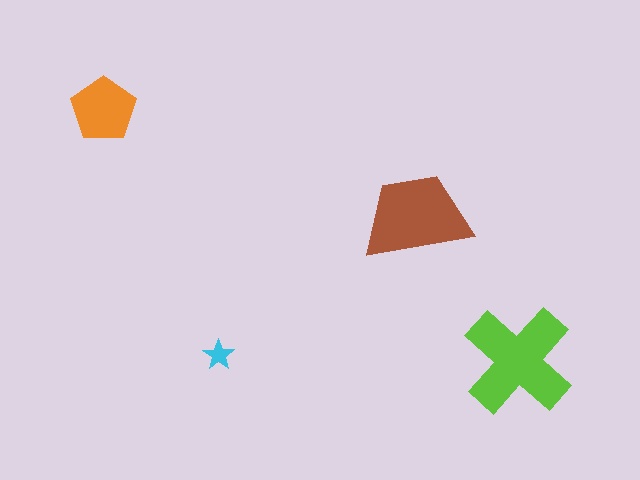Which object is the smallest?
The cyan star.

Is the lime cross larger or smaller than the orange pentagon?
Larger.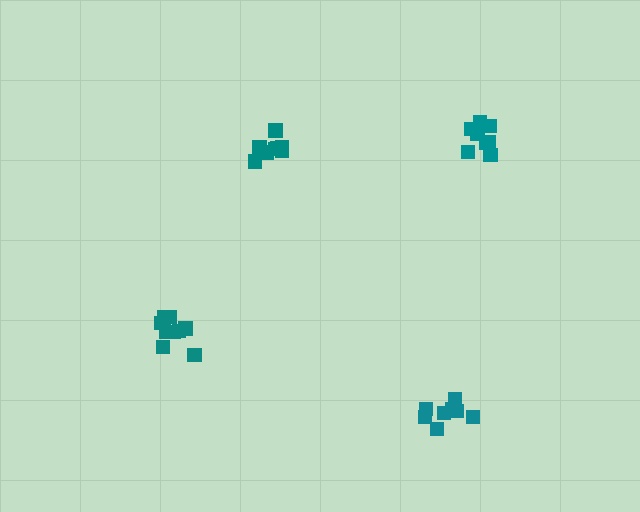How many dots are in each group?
Group 1: 8 dots, Group 2: 8 dots, Group 3: 9 dots, Group 4: 9 dots (34 total).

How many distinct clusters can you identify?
There are 4 distinct clusters.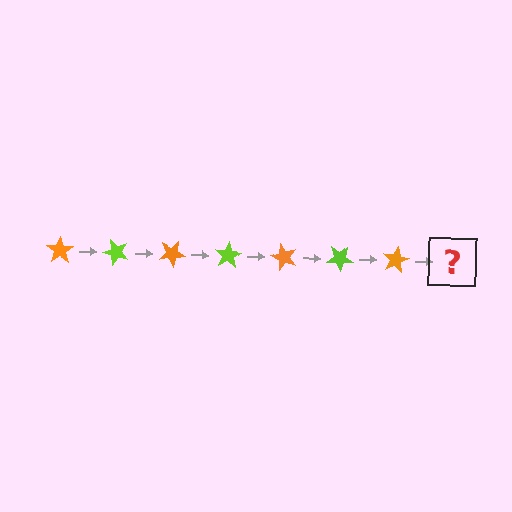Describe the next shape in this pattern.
It should be a lime star, rotated 350 degrees from the start.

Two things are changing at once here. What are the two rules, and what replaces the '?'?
The two rules are that it rotates 50 degrees each step and the color cycles through orange and lime. The '?' should be a lime star, rotated 350 degrees from the start.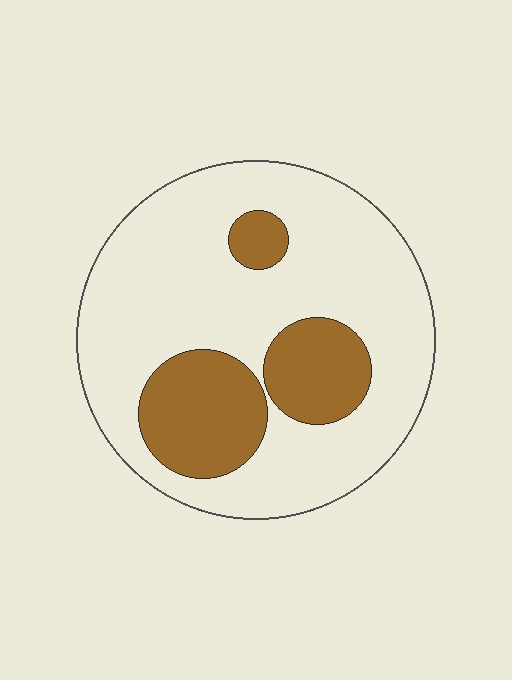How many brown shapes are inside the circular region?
3.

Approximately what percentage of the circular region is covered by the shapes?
Approximately 25%.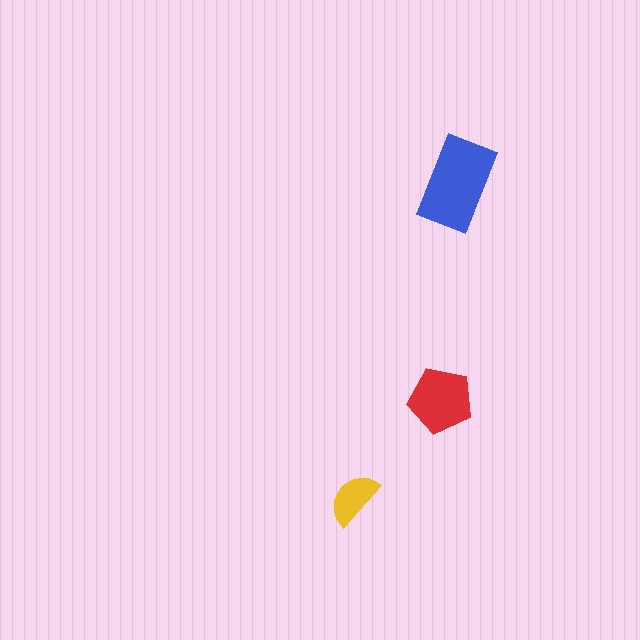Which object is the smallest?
The yellow semicircle.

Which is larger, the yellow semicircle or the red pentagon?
The red pentagon.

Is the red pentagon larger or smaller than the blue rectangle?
Smaller.